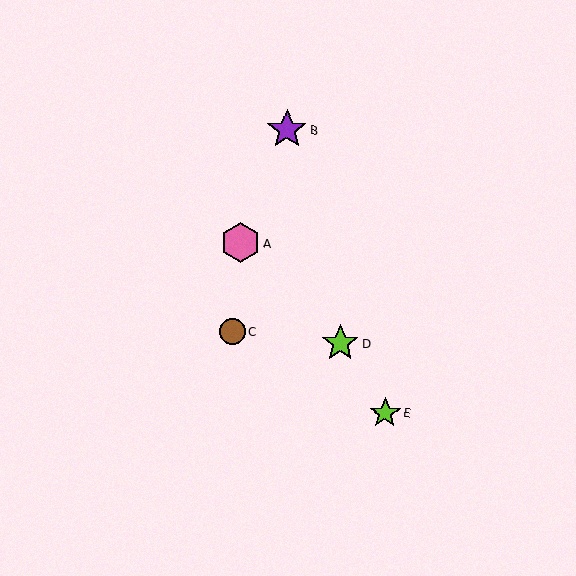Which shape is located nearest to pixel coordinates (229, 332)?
The brown circle (labeled C) at (232, 332) is nearest to that location.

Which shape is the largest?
The pink hexagon (labeled A) is the largest.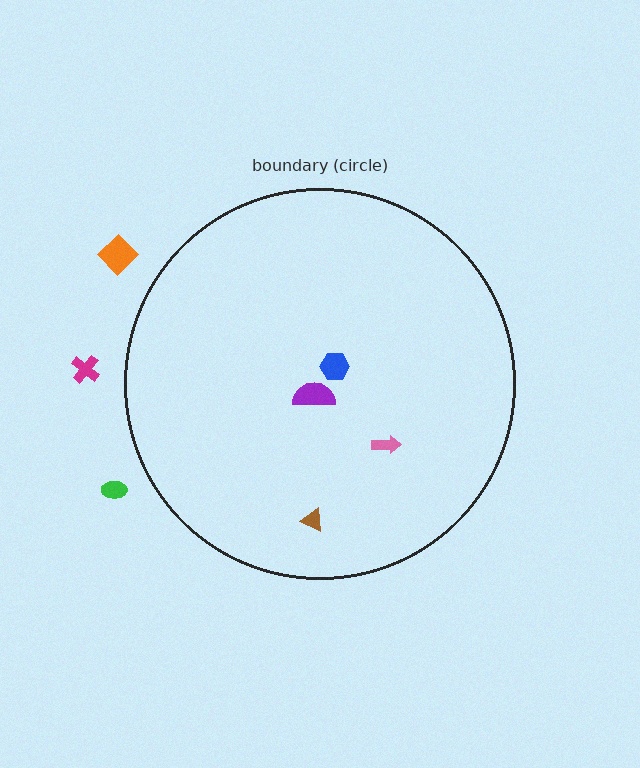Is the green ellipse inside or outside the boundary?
Outside.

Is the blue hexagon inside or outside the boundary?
Inside.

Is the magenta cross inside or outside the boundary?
Outside.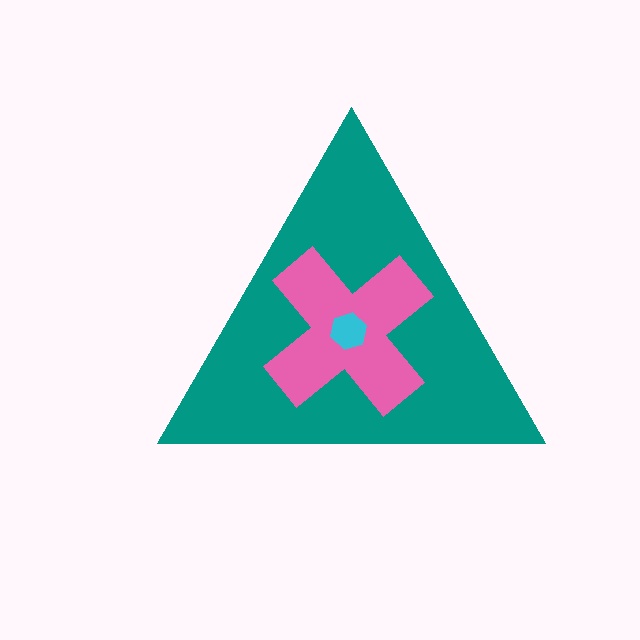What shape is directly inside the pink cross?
The cyan hexagon.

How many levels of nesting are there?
3.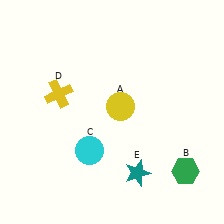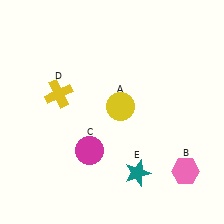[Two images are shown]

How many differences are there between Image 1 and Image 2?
There are 2 differences between the two images.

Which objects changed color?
B changed from green to pink. C changed from cyan to magenta.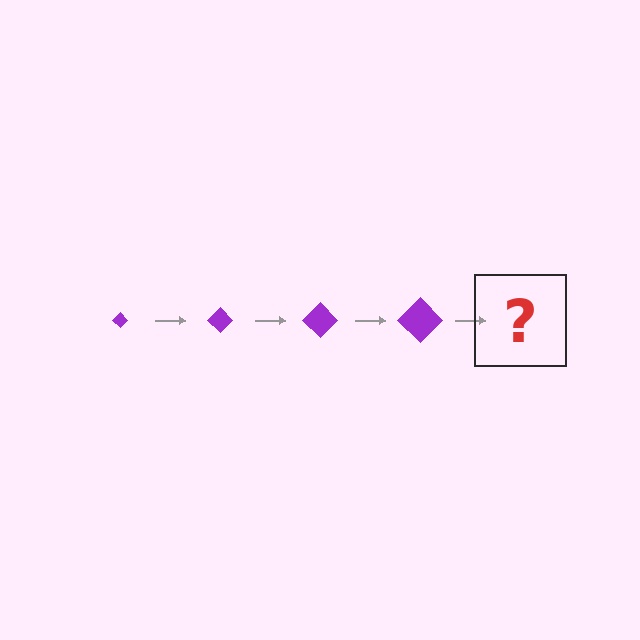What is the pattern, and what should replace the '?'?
The pattern is that the diamond gets progressively larger each step. The '?' should be a purple diamond, larger than the previous one.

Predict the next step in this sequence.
The next step is a purple diamond, larger than the previous one.